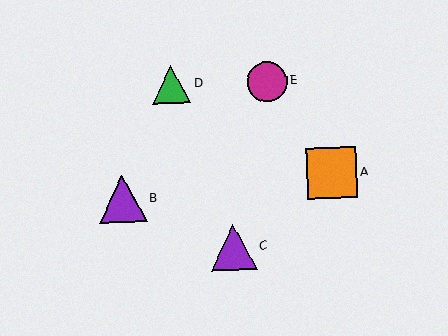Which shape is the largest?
The orange square (labeled A) is the largest.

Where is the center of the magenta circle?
The center of the magenta circle is at (267, 82).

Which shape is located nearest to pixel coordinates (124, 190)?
The purple triangle (labeled B) at (122, 199) is nearest to that location.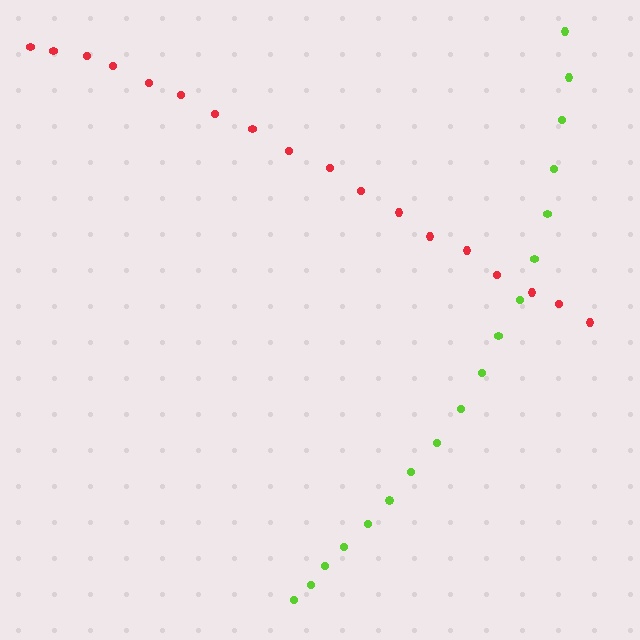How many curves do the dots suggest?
There are 2 distinct paths.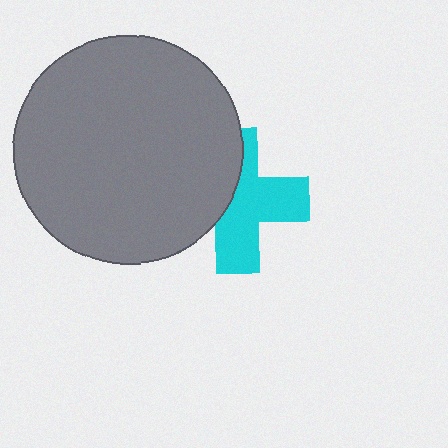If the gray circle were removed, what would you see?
You would see the complete cyan cross.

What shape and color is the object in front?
The object in front is a gray circle.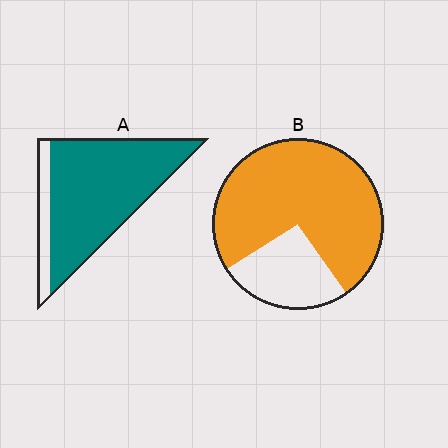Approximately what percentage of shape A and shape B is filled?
A is approximately 85% and B is approximately 75%.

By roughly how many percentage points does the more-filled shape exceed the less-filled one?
By roughly 10 percentage points (A over B).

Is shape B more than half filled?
Yes.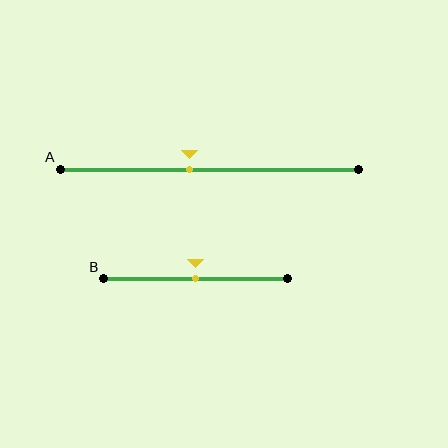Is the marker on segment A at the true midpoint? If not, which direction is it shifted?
No, the marker on segment A is shifted to the left by about 7% of the segment length.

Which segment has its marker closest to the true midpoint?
Segment B has its marker closest to the true midpoint.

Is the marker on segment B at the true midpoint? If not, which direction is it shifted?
Yes, the marker on segment B is at the true midpoint.